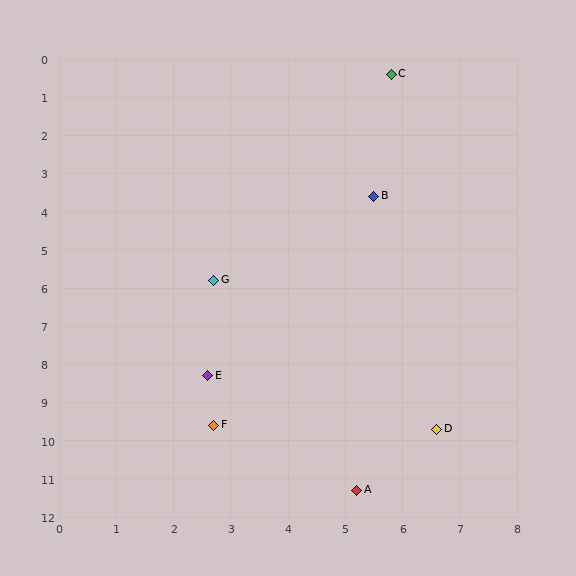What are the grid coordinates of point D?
Point D is at approximately (6.6, 9.7).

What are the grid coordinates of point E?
Point E is at approximately (2.6, 8.3).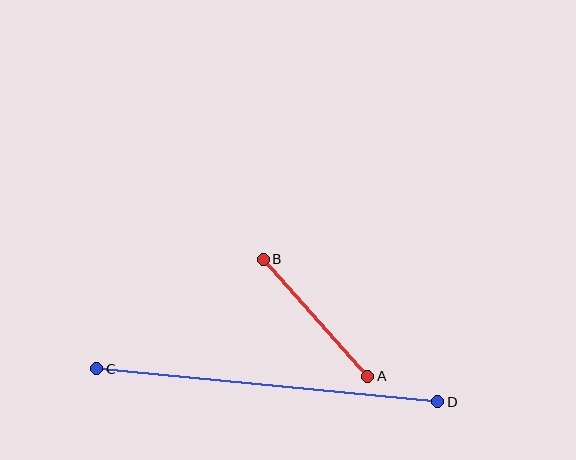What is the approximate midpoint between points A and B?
The midpoint is at approximately (315, 318) pixels.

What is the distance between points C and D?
The distance is approximately 343 pixels.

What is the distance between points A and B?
The distance is approximately 157 pixels.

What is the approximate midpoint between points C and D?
The midpoint is at approximately (267, 385) pixels.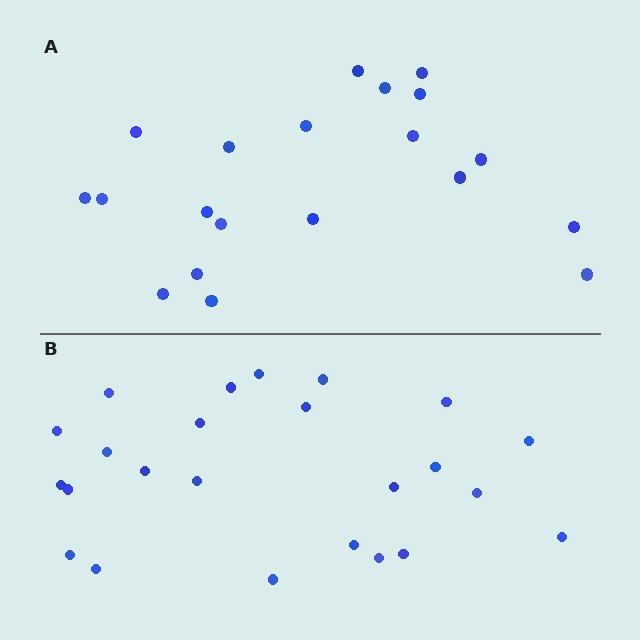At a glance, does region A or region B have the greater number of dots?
Region B (the bottom region) has more dots.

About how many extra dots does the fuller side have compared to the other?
Region B has about 4 more dots than region A.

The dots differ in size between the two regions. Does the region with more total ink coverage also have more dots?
No. Region A has more total ink coverage because its dots are larger, but region B actually contains more individual dots. Total area can be misleading — the number of items is what matters here.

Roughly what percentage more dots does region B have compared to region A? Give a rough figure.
About 20% more.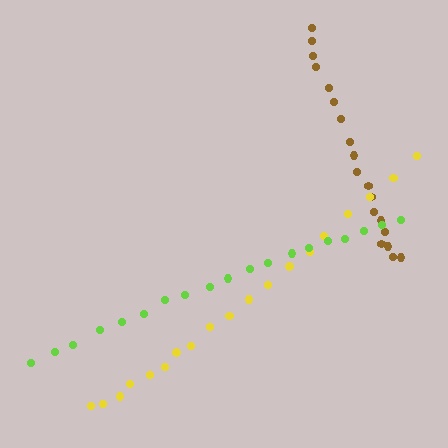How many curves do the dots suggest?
There are 3 distinct paths.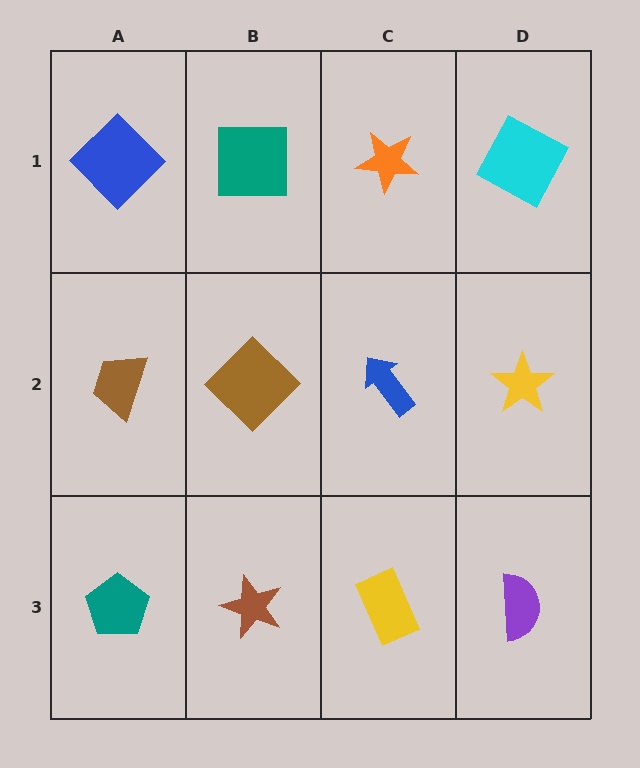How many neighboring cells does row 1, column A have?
2.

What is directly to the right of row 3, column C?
A purple semicircle.